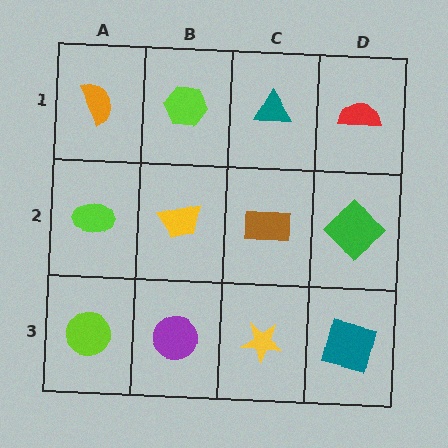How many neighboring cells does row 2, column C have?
4.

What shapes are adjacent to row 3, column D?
A green diamond (row 2, column D), a yellow star (row 3, column C).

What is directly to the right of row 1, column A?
A lime hexagon.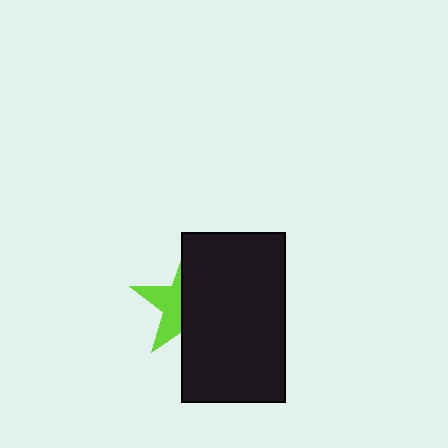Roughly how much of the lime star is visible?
A small part of it is visible (roughly 41%).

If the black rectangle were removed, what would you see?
You would see the complete lime star.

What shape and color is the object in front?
The object in front is a black rectangle.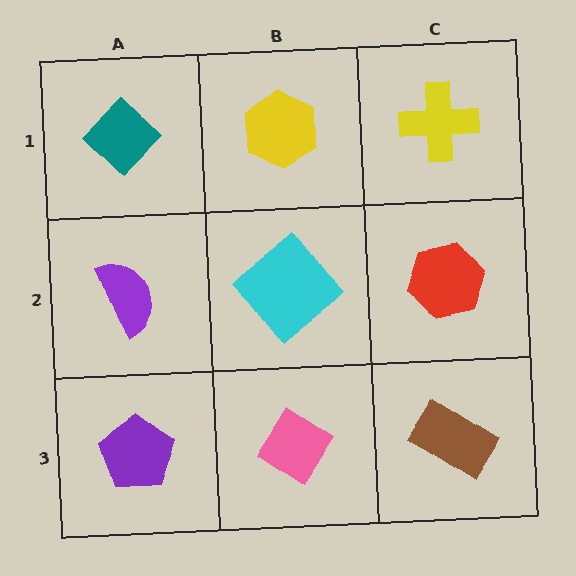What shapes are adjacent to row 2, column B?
A yellow hexagon (row 1, column B), a pink diamond (row 3, column B), a purple semicircle (row 2, column A), a red hexagon (row 2, column C).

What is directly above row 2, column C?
A yellow cross.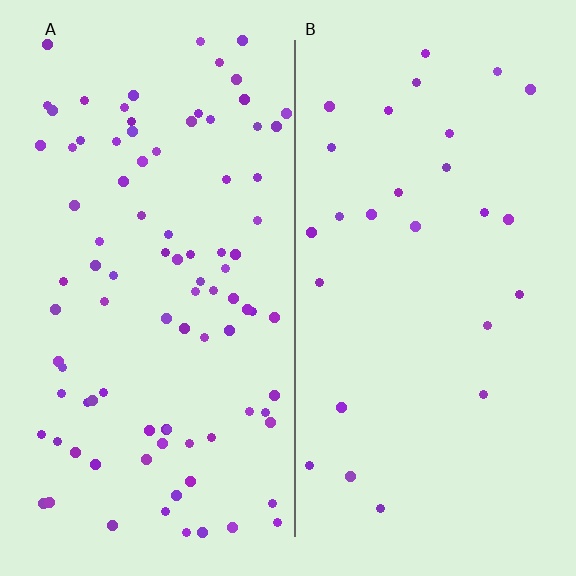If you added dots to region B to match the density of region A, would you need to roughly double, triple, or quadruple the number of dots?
Approximately triple.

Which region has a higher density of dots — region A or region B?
A (the left).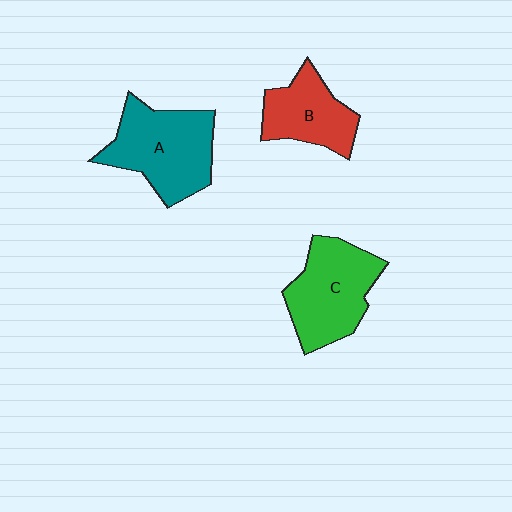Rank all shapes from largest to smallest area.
From largest to smallest: A (teal), C (green), B (red).